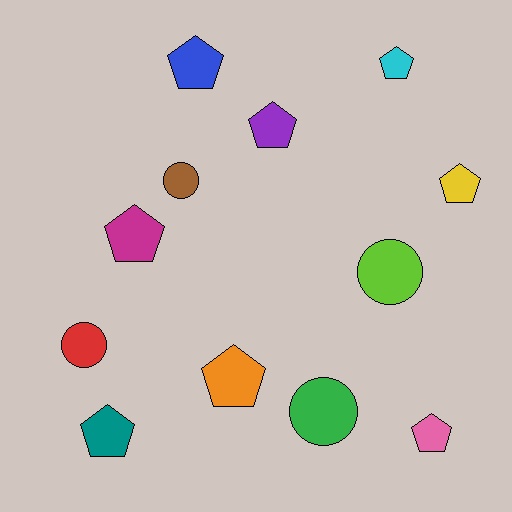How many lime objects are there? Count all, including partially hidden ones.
There is 1 lime object.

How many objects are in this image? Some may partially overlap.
There are 12 objects.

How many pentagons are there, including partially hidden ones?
There are 8 pentagons.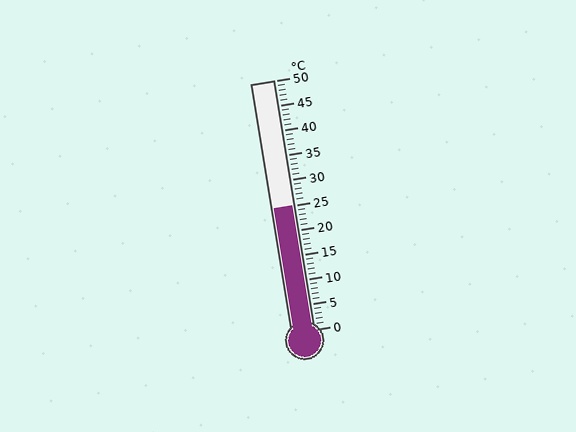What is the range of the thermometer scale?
The thermometer scale ranges from 0°C to 50°C.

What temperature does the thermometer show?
The thermometer shows approximately 25°C.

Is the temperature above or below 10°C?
The temperature is above 10°C.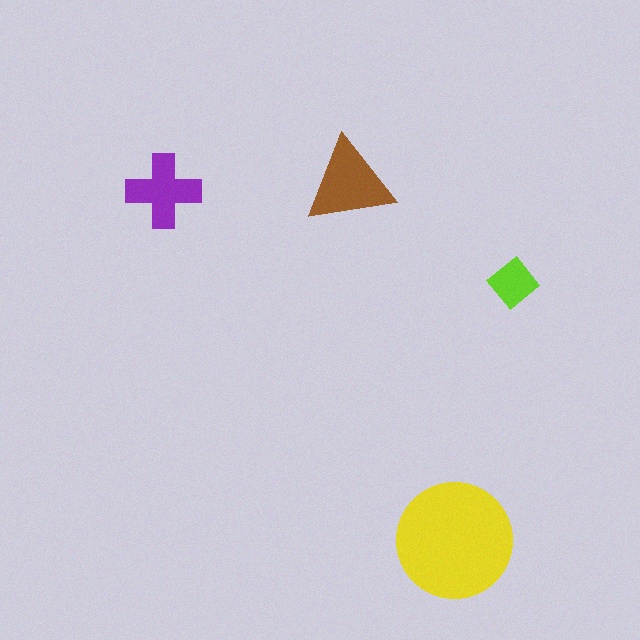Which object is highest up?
The brown triangle is topmost.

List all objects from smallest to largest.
The lime diamond, the purple cross, the brown triangle, the yellow circle.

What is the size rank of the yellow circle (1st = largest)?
1st.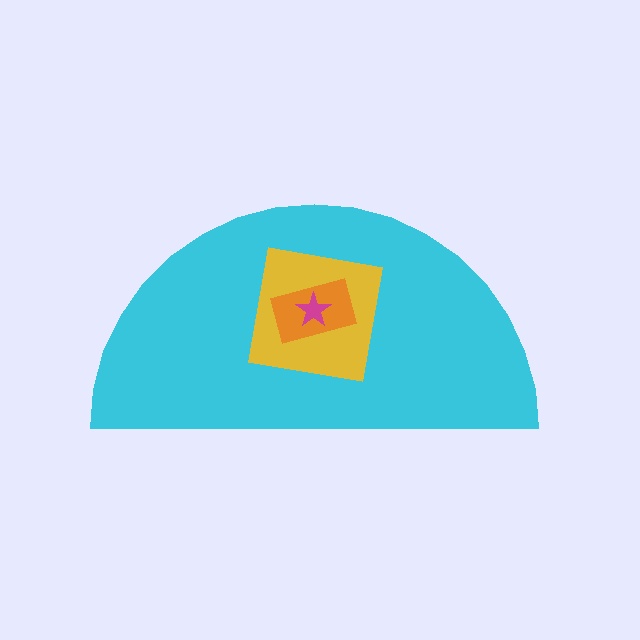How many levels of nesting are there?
4.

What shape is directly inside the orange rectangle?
The magenta star.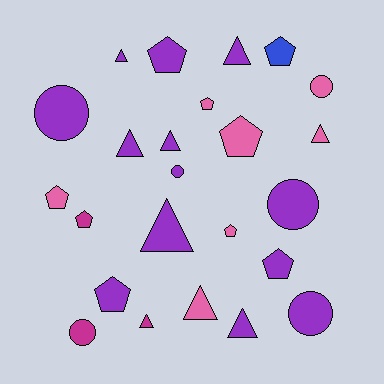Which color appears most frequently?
Purple, with 13 objects.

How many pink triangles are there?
There are 2 pink triangles.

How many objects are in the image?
There are 24 objects.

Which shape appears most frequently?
Pentagon, with 9 objects.